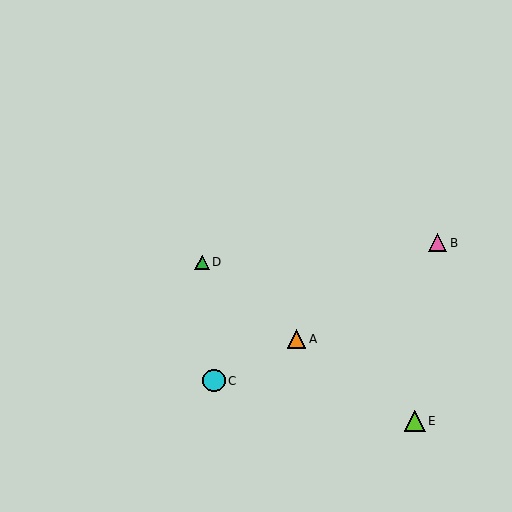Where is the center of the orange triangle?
The center of the orange triangle is at (297, 339).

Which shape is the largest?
The cyan circle (labeled C) is the largest.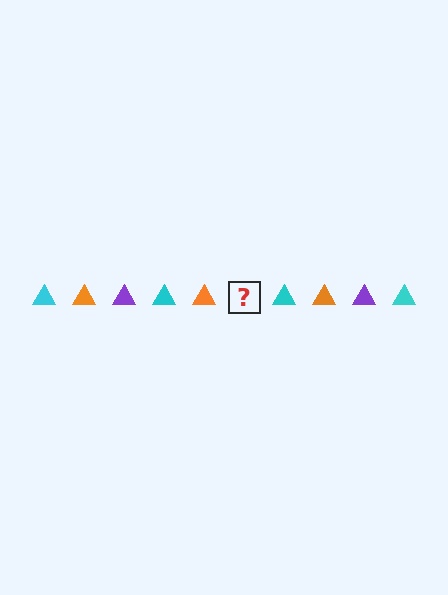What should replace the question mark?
The question mark should be replaced with a purple triangle.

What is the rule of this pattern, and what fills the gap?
The rule is that the pattern cycles through cyan, orange, purple triangles. The gap should be filled with a purple triangle.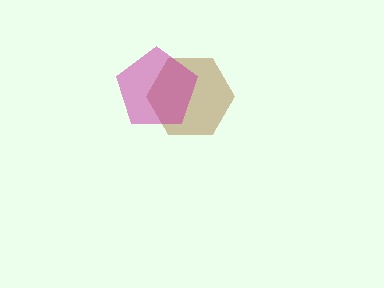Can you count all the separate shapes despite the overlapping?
Yes, there are 2 separate shapes.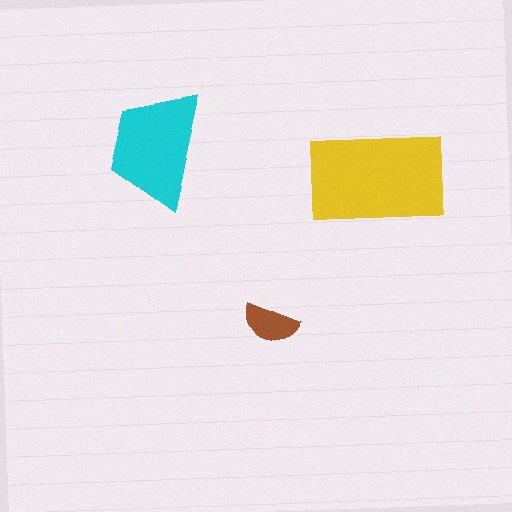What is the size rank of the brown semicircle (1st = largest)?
3rd.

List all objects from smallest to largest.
The brown semicircle, the cyan trapezoid, the yellow rectangle.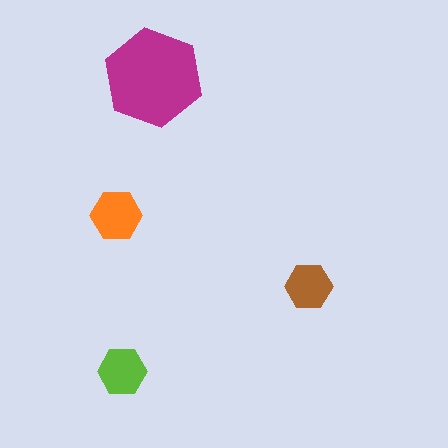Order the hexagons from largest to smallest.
the magenta one, the orange one, the lime one, the brown one.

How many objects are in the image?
There are 4 objects in the image.